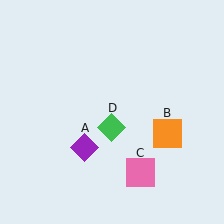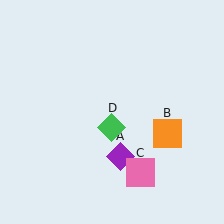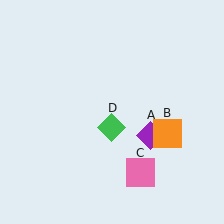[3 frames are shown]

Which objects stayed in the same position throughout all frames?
Orange square (object B) and pink square (object C) and green diamond (object D) remained stationary.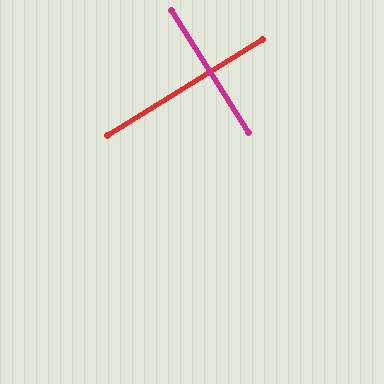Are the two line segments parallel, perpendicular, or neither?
Perpendicular — they meet at approximately 89°.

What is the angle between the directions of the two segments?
Approximately 89 degrees.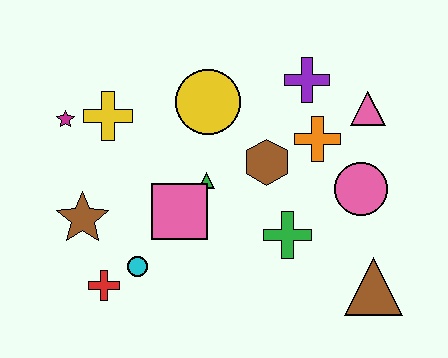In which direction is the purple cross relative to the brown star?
The purple cross is to the right of the brown star.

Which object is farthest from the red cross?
The pink triangle is farthest from the red cross.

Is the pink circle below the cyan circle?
No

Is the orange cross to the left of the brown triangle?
Yes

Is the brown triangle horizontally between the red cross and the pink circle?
No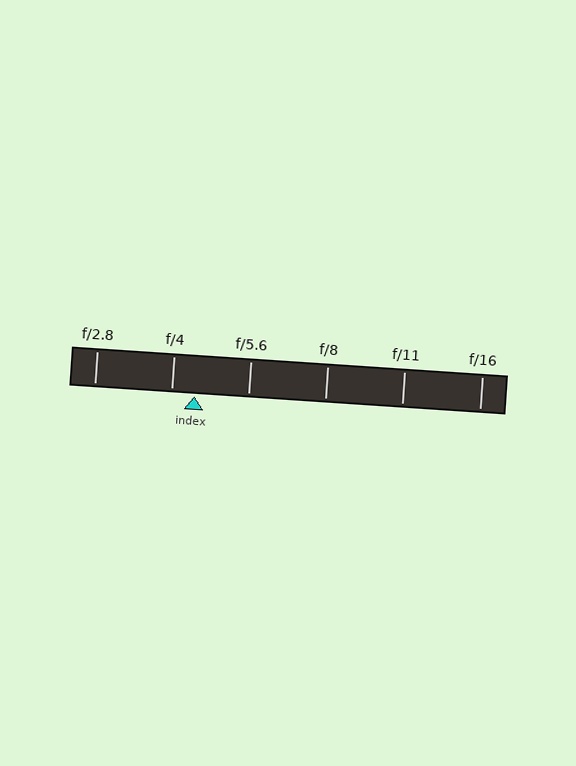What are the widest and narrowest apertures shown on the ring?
The widest aperture shown is f/2.8 and the narrowest is f/16.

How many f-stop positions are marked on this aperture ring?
There are 6 f-stop positions marked.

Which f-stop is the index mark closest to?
The index mark is closest to f/4.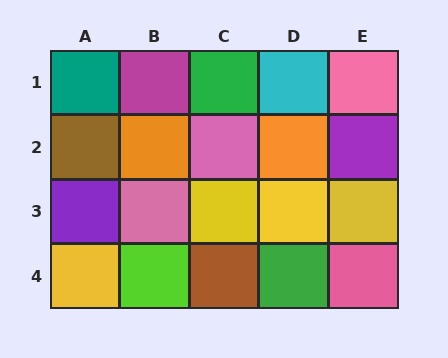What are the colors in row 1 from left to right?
Teal, magenta, green, cyan, pink.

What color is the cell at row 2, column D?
Orange.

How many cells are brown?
2 cells are brown.